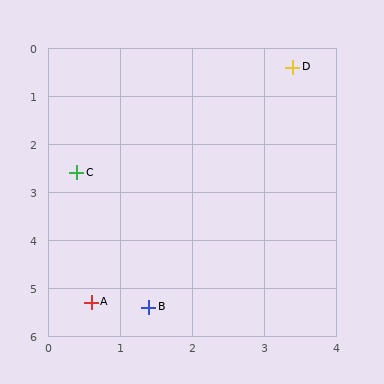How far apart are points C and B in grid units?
Points C and B are about 3.0 grid units apart.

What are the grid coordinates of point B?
Point B is at approximately (1.4, 5.4).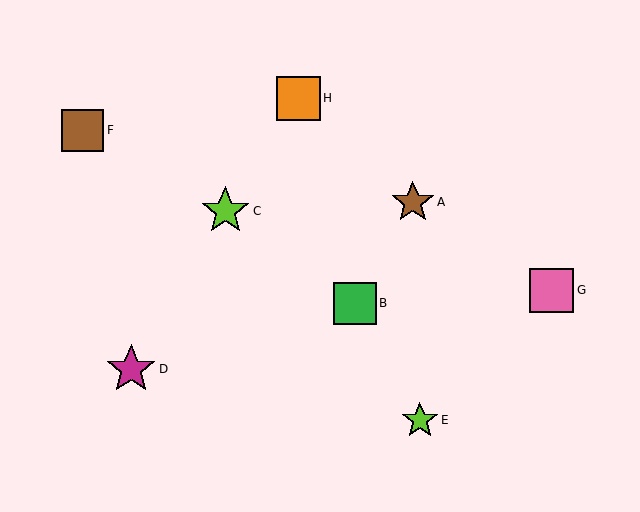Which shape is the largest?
The magenta star (labeled D) is the largest.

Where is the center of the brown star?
The center of the brown star is at (413, 202).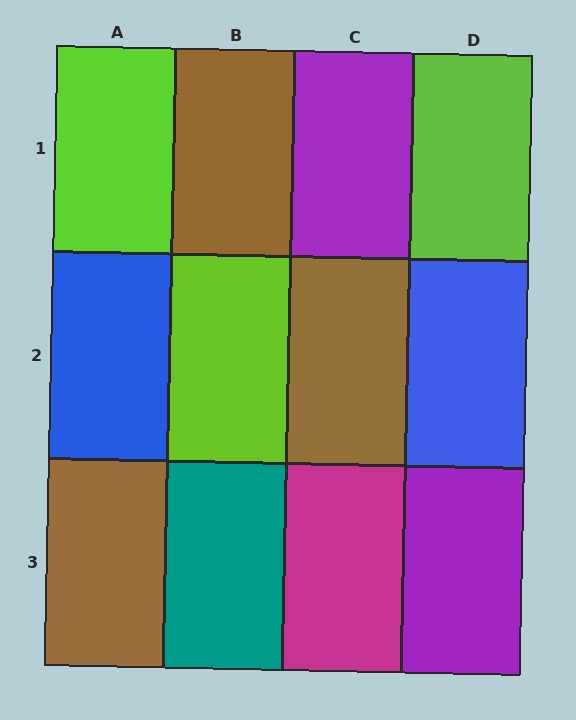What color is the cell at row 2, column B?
Lime.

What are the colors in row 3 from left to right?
Brown, teal, magenta, purple.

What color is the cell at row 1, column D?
Lime.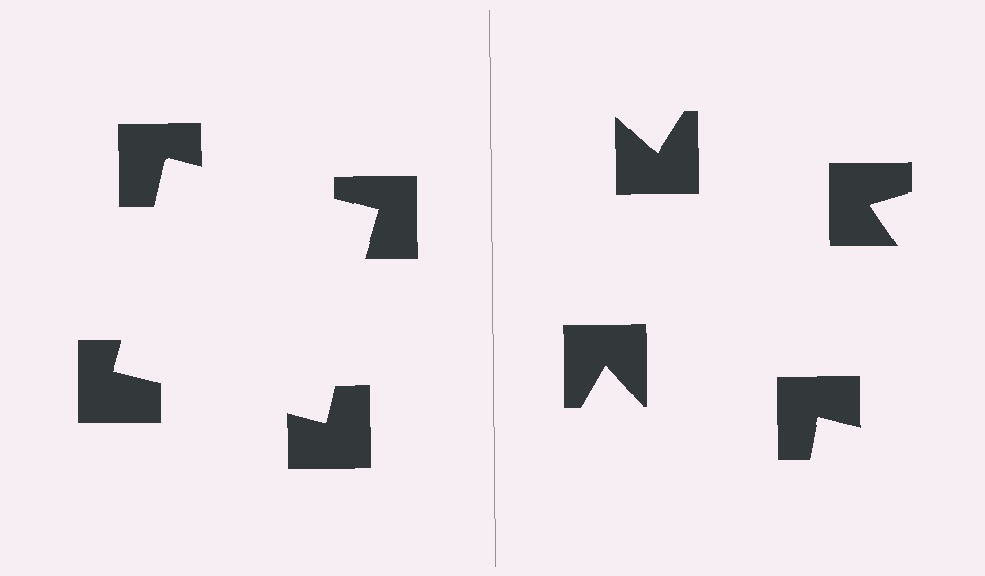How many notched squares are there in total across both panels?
8 — 4 on each side.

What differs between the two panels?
The notched squares are positioned identically on both sides; only the wedge orientations differ. On the left they align to a square; on the right they are misaligned.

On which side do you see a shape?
An illusory square appears on the left side. On the right side the wedge cuts are rotated, so no coherent shape forms.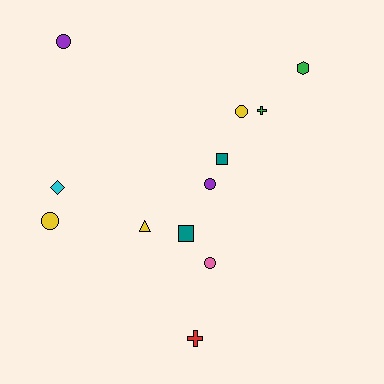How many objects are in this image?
There are 12 objects.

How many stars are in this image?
There are no stars.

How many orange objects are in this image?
There are no orange objects.